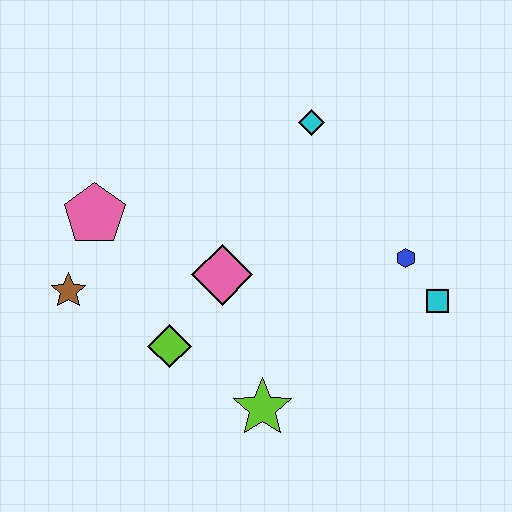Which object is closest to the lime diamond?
The pink diamond is closest to the lime diamond.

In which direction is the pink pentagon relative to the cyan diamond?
The pink pentagon is to the left of the cyan diamond.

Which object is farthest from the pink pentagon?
The cyan square is farthest from the pink pentagon.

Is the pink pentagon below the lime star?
No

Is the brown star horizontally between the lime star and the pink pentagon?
No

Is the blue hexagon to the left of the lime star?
No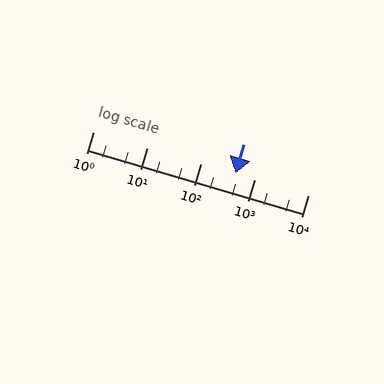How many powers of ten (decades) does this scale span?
The scale spans 4 decades, from 1 to 10000.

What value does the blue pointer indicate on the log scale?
The pointer indicates approximately 440.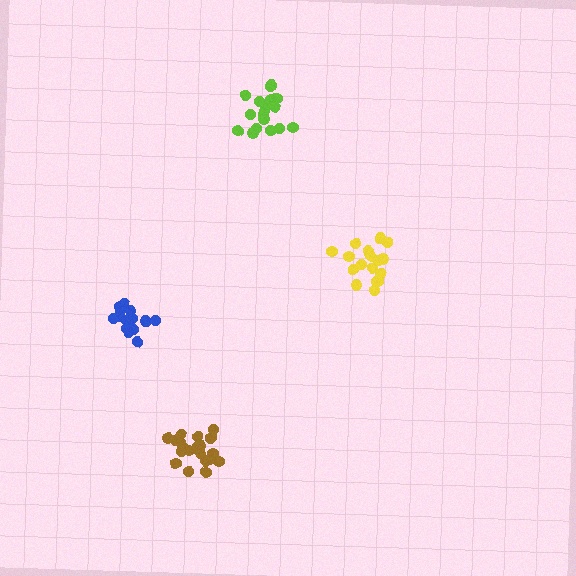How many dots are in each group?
Group 1: 16 dots, Group 2: 18 dots, Group 3: 21 dots, Group 4: 19 dots (74 total).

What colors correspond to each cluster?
The clusters are colored: blue, yellow, brown, lime.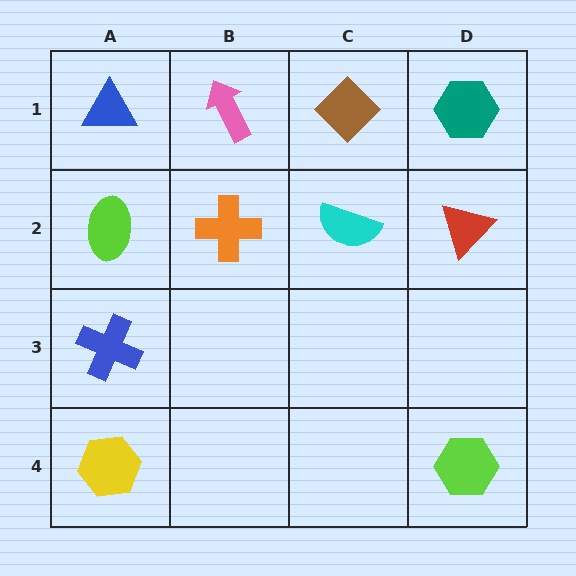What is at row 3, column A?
A blue cross.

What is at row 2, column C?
A cyan semicircle.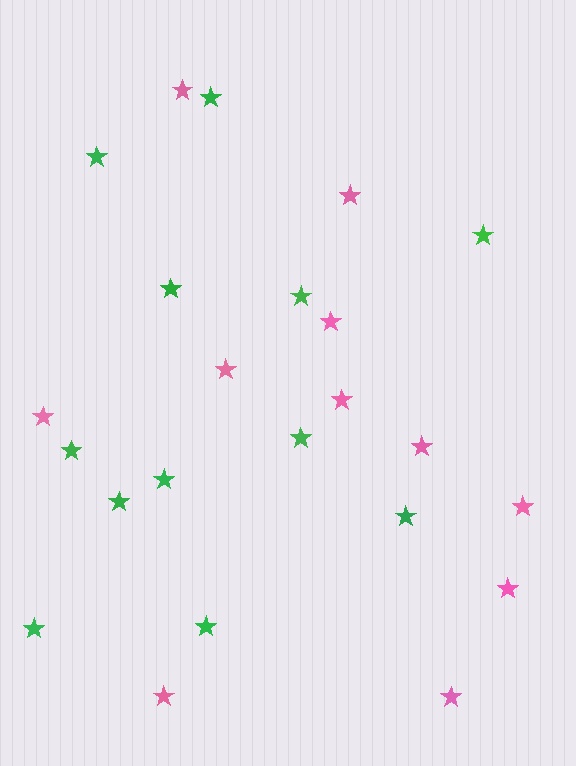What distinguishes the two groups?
There are 2 groups: one group of pink stars (11) and one group of green stars (12).